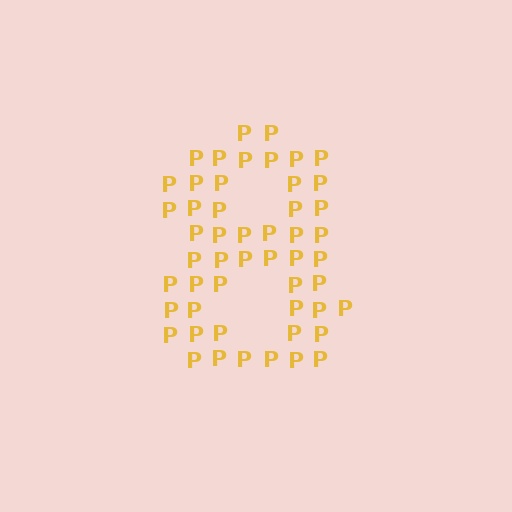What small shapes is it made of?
It is made of small letter P's.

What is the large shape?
The large shape is the digit 8.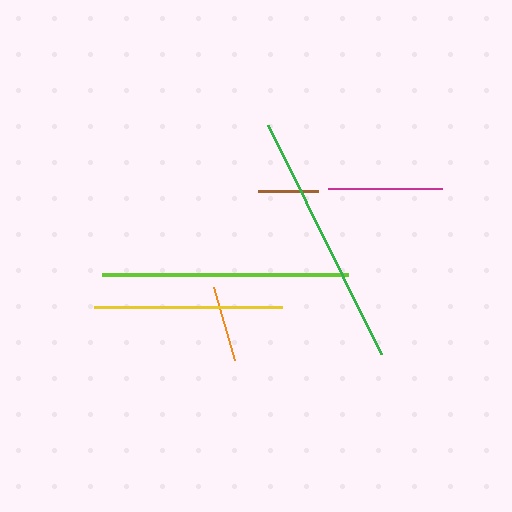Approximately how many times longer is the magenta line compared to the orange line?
The magenta line is approximately 1.5 times the length of the orange line.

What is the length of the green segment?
The green segment is approximately 254 pixels long.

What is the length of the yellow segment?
The yellow segment is approximately 188 pixels long.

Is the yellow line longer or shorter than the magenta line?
The yellow line is longer than the magenta line.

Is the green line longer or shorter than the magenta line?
The green line is longer than the magenta line.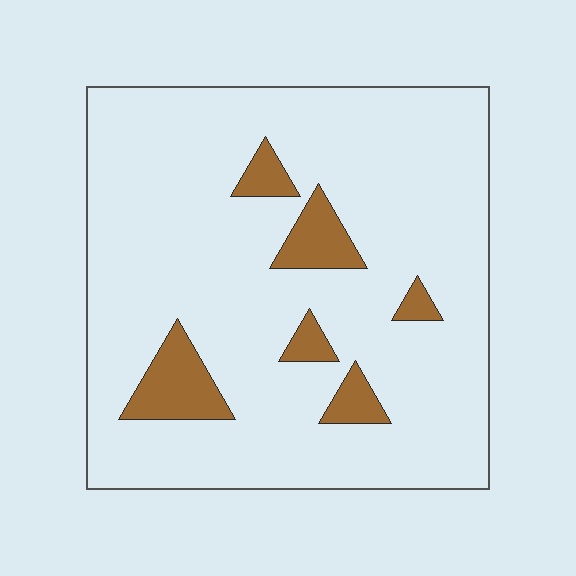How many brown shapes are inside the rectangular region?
6.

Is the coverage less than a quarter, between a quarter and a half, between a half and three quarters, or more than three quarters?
Less than a quarter.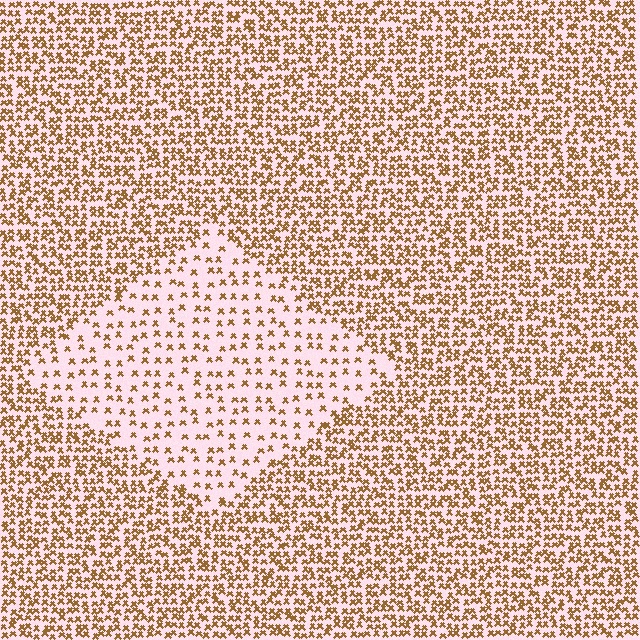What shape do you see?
I see a diamond.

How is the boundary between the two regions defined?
The boundary is defined by a change in element density (approximately 2.4x ratio). All elements are the same color, size, and shape.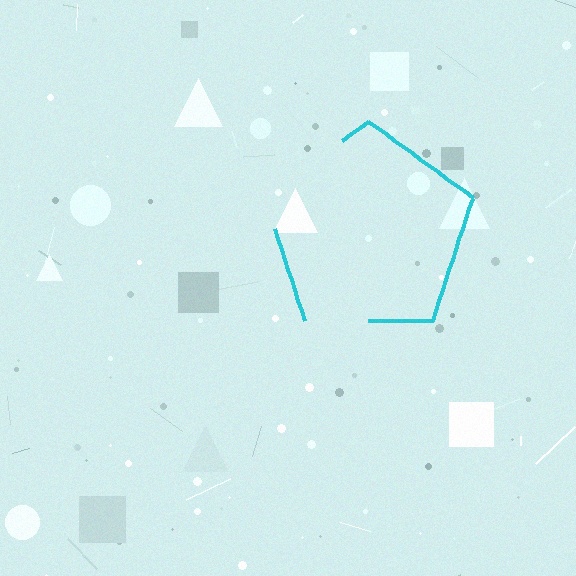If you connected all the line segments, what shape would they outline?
They would outline a pentagon.